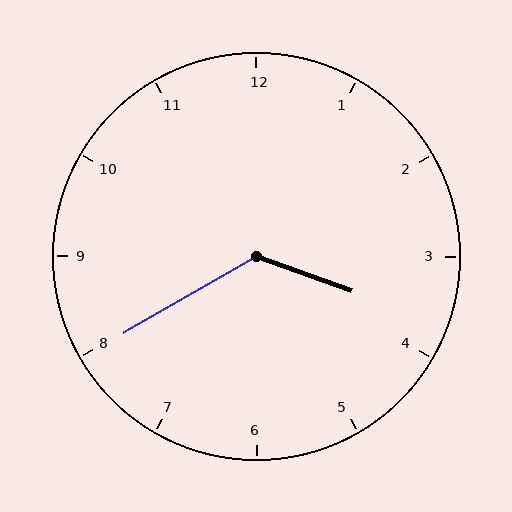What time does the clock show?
3:40.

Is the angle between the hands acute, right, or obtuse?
It is obtuse.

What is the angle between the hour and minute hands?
Approximately 130 degrees.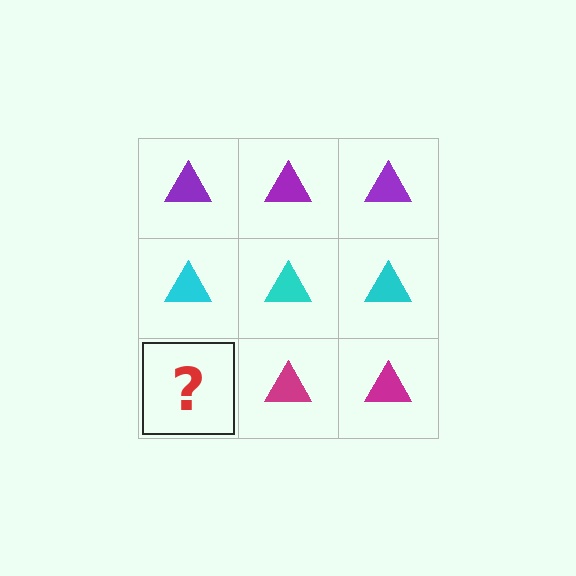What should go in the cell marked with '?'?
The missing cell should contain a magenta triangle.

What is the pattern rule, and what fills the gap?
The rule is that each row has a consistent color. The gap should be filled with a magenta triangle.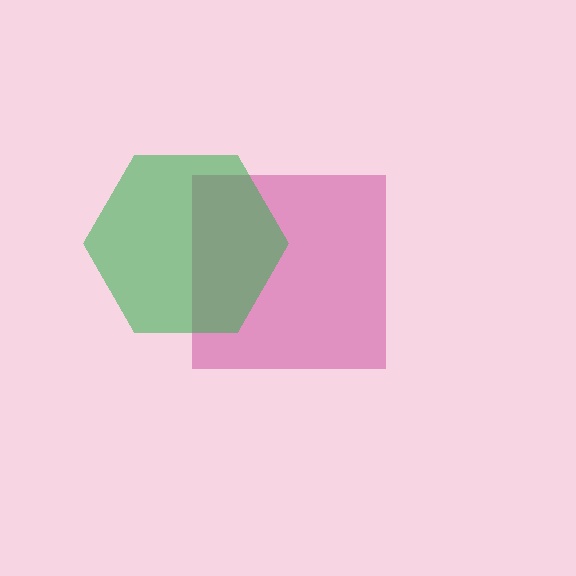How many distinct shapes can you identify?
There are 2 distinct shapes: a magenta square, a green hexagon.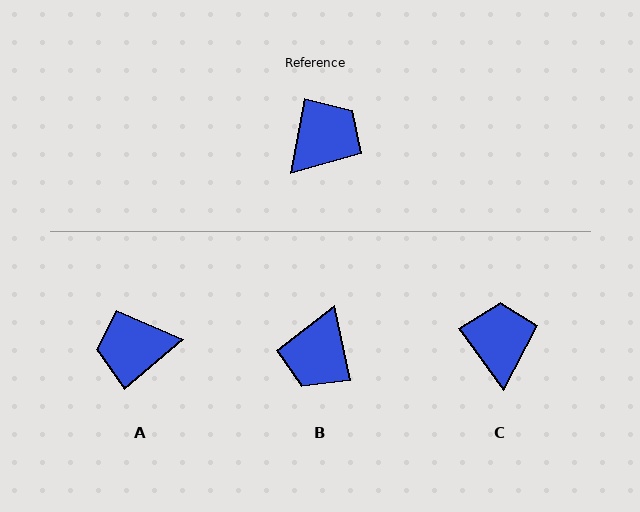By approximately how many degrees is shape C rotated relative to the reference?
Approximately 46 degrees counter-clockwise.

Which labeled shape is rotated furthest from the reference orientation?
B, about 158 degrees away.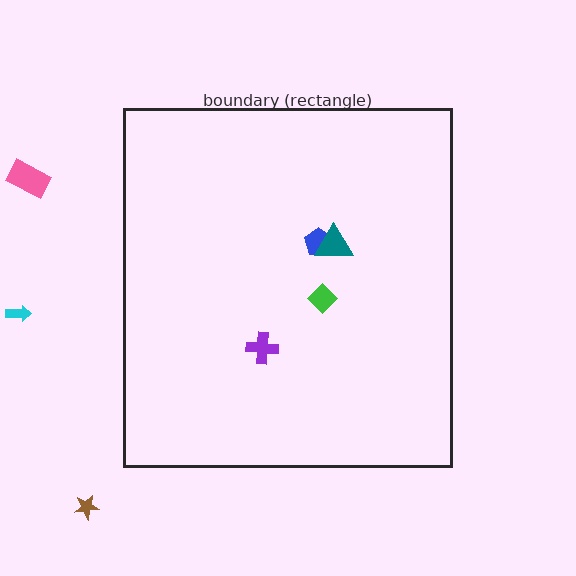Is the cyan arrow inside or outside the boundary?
Outside.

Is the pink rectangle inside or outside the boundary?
Outside.